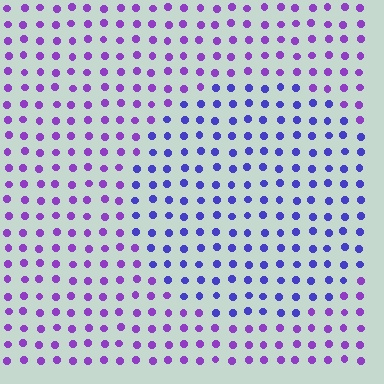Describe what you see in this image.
The image is filled with small purple elements in a uniform arrangement. A circle-shaped region is visible where the elements are tinted to a slightly different hue, forming a subtle color boundary.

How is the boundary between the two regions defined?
The boundary is defined purely by a slight shift in hue (about 34 degrees). Spacing, size, and orientation are identical on both sides.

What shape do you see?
I see a circle.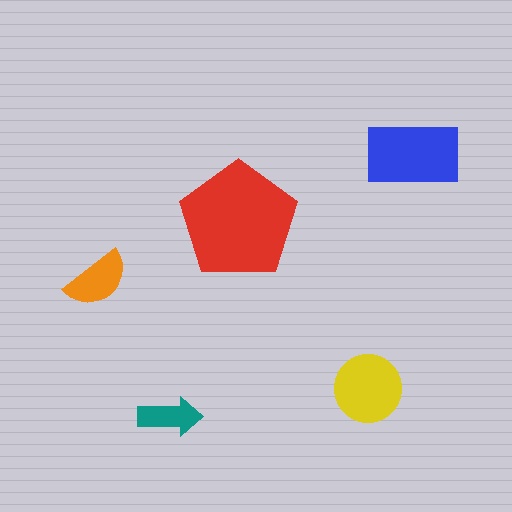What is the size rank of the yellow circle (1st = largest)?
3rd.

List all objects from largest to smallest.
The red pentagon, the blue rectangle, the yellow circle, the orange semicircle, the teal arrow.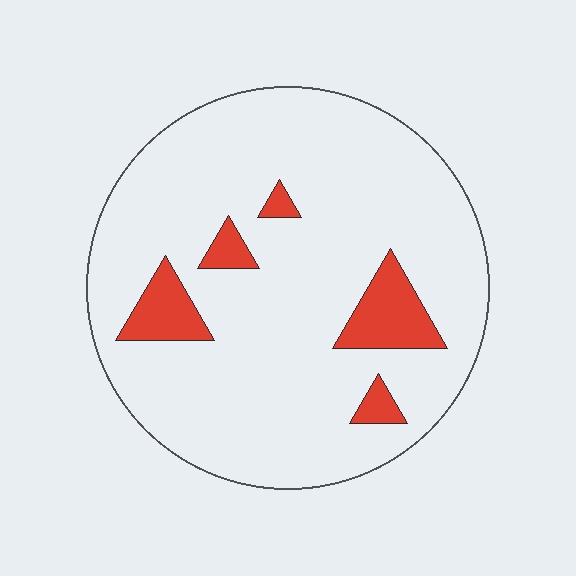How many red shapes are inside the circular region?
5.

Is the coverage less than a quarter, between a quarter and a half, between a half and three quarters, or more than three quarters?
Less than a quarter.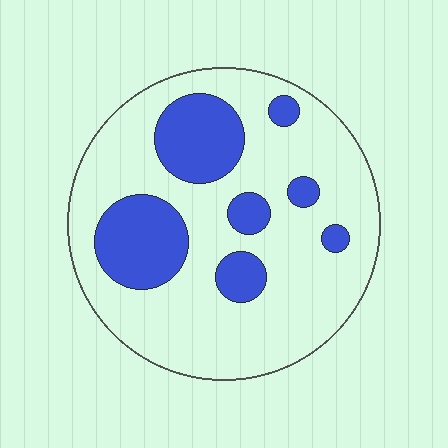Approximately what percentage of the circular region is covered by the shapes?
Approximately 25%.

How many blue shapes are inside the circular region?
7.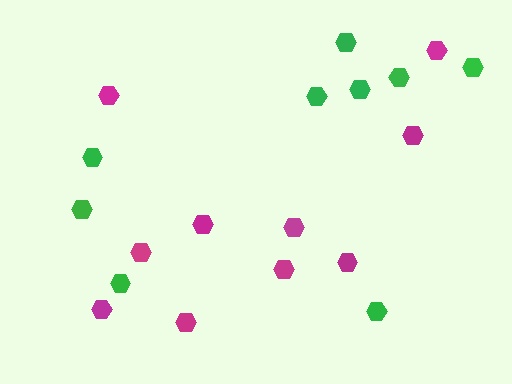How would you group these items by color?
There are 2 groups: one group of green hexagons (9) and one group of magenta hexagons (10).